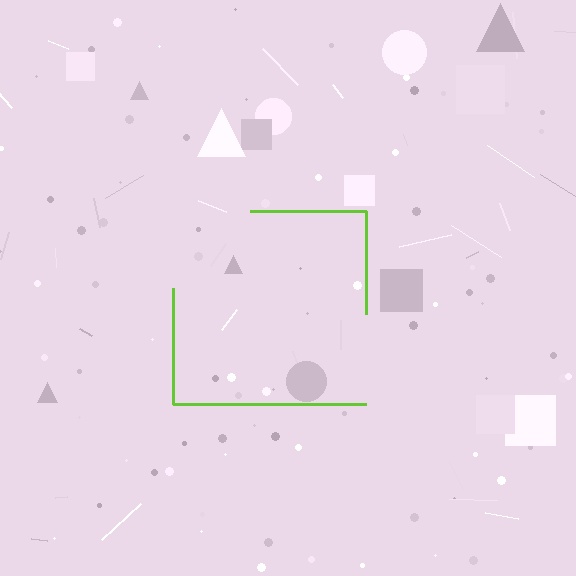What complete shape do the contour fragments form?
The contour fragments form a square.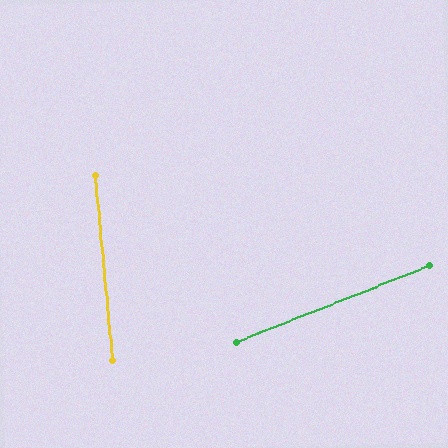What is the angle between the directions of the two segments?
Approximately 74 degrees.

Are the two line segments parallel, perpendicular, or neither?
Neither parallel nor perpendicular — they differ by about 74°.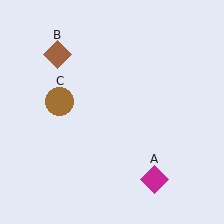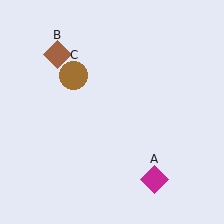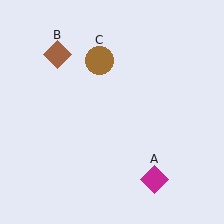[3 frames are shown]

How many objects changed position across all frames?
1 object changed position: brown circle (object C).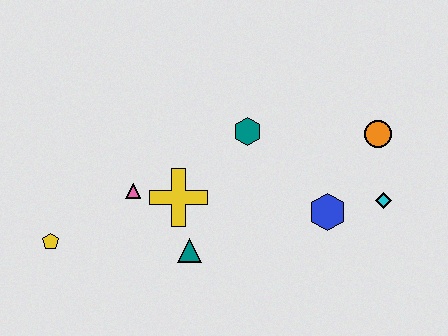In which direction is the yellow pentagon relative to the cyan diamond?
The yellow pentagon is to the left of the cyan diamond.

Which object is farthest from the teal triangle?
The orange circle is farthest from the teal triangle.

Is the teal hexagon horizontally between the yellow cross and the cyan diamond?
Yes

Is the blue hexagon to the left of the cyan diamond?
Yes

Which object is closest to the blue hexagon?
The cyan diamond is closest to the blue hexagon.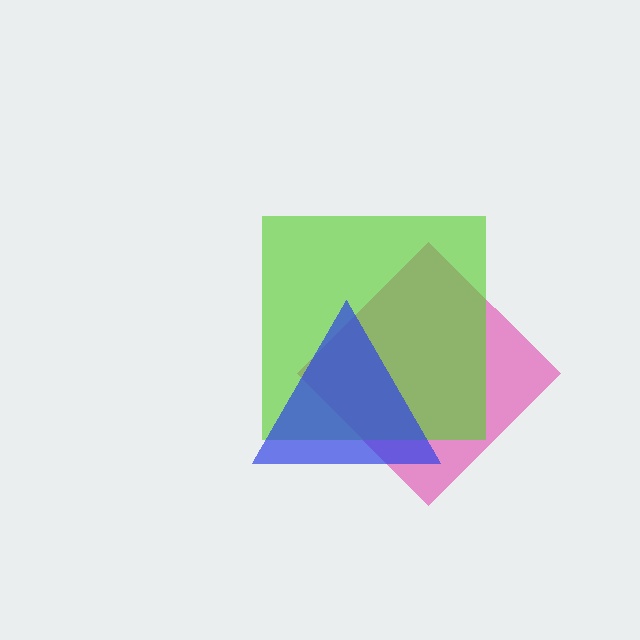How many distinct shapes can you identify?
There are 3 distinct shapes: a pink diamond, a lime square, a blue triangle.